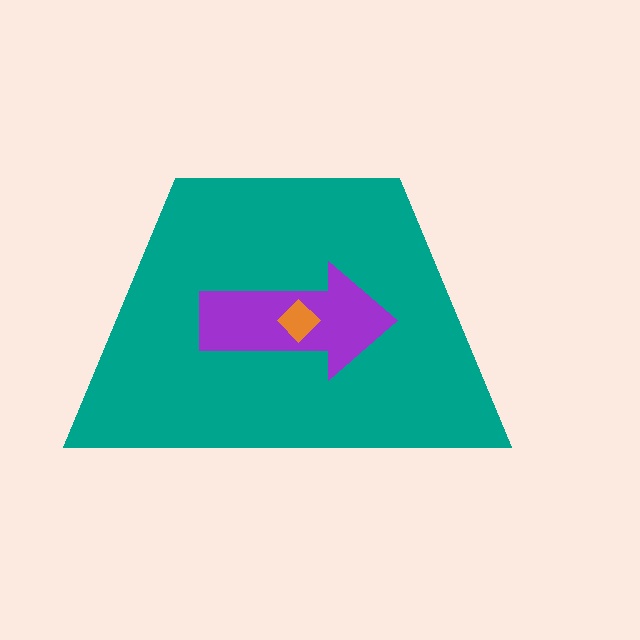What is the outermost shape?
The teal trapezoid.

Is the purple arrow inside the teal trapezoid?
Yes.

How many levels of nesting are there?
3.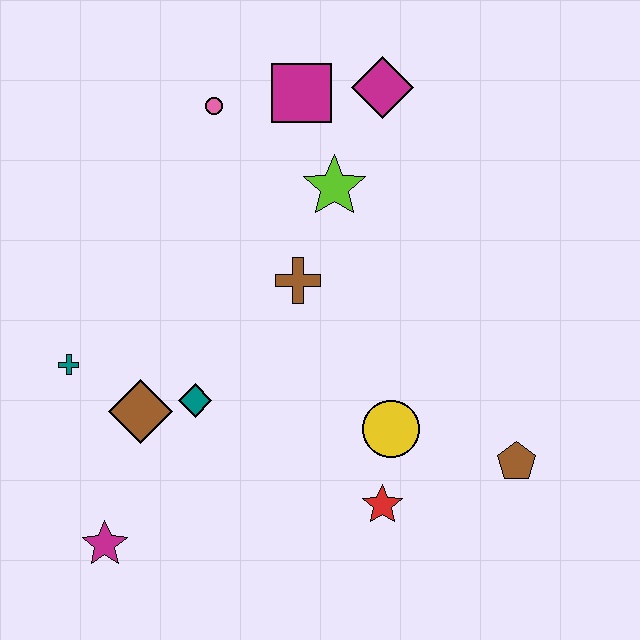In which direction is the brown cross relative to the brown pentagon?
The brown cross is to the left of the brown pentagon.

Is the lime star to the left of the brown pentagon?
Yes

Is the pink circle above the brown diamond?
Yes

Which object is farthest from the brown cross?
The magenta star is farthest from the brown cross.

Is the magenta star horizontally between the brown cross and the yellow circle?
No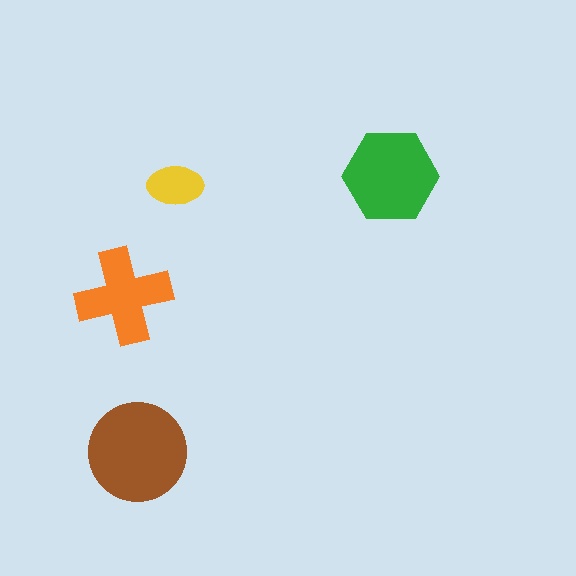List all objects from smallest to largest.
The yellow ellipse, the orange cross, the green hexagon, the brown circle.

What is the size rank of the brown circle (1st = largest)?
1st.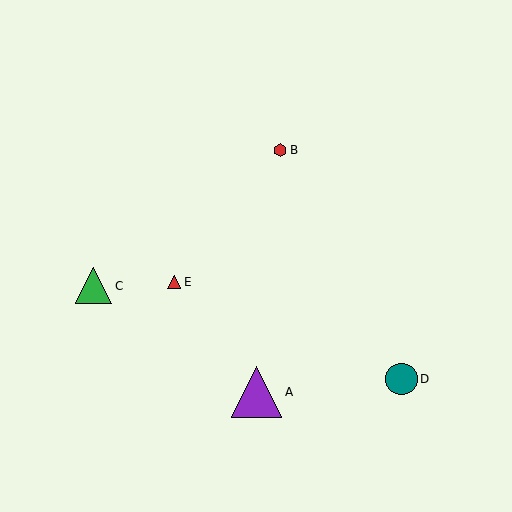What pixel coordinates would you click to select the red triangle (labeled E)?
Click at (174, 282) to select the red triangle E.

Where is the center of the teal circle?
The center of the teal circle is at (401, 379).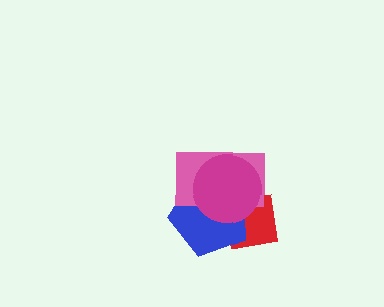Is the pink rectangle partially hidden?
Yes, it is partially covered by another shape.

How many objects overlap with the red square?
3 objects overlap with the red square.